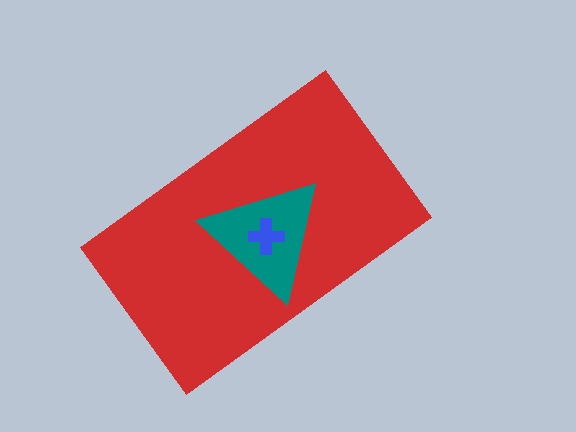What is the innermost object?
The blue cross.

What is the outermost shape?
The red rectangle.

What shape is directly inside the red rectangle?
The teal triangle.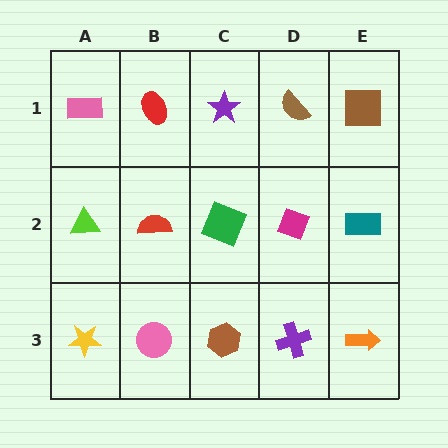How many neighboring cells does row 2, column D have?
4.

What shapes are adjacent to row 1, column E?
A teal rectangle (row 2, column E), a brown semicircle (row 1, column D).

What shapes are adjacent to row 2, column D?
A brown semicircle (row 1, column D), a purple cross (row 3, column D), a green square (row 2, column C), a teal rectangle (row 2, column E).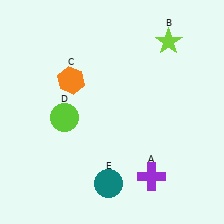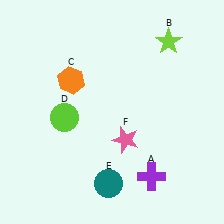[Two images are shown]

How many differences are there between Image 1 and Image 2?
There is 1 difference between the two images.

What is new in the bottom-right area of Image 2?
A pink star (F) was added in the bottom-right area of Image 2.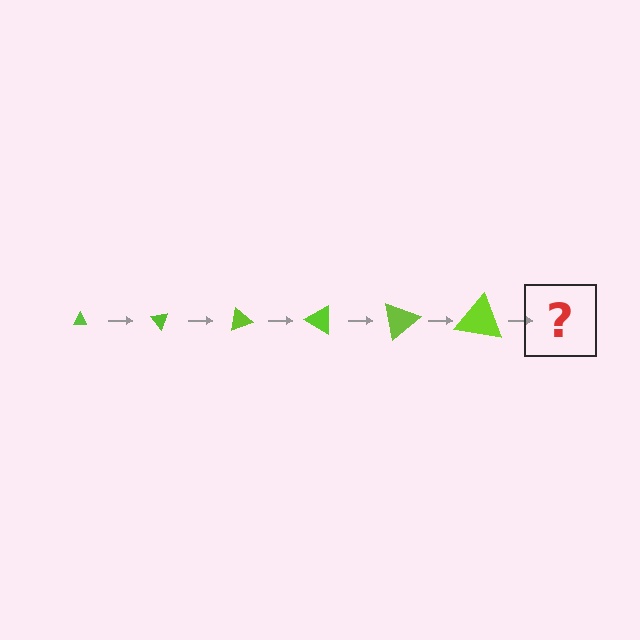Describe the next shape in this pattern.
It should be a triangle, larger than the previous one and rotated 300 degrees from the start.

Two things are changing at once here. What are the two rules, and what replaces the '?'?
The two rules are that the triangle grows larger each step and it rotates 50 degrees each step. The '?' should be a triangle, larger than the previous one and rotated 300 degrees from the start.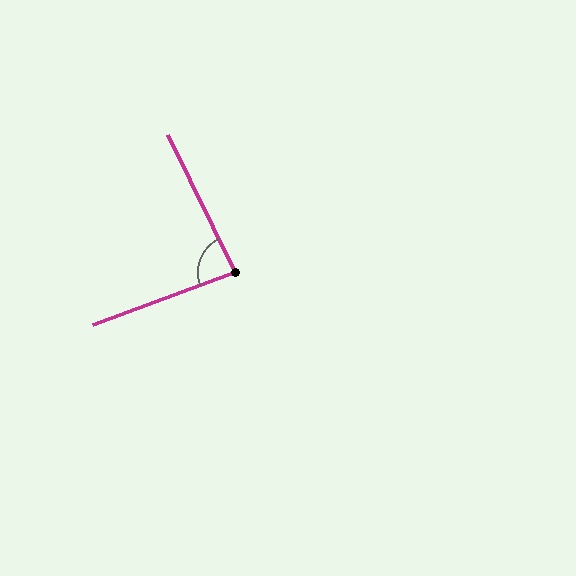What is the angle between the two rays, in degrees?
Approximately 85 degrees.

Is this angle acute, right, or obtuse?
It is acute.